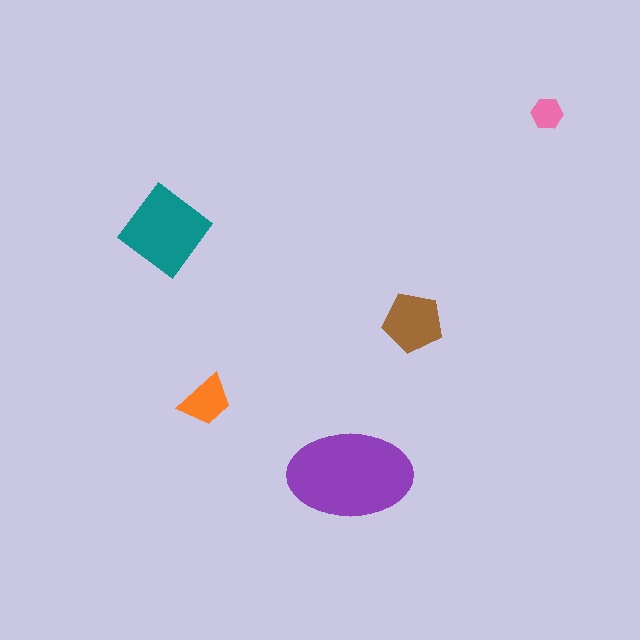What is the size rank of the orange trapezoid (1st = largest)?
4th.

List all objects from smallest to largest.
The pink hexagon, the orange trapezoid, the brown pentagon, the teal diamond, the purple ellipse.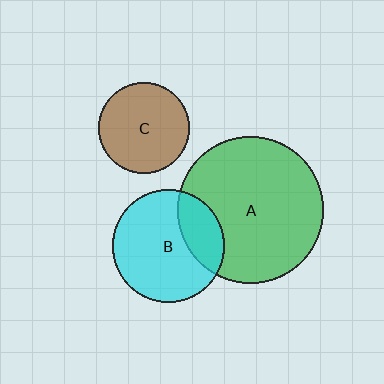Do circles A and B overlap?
Yes.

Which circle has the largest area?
Circle A (green).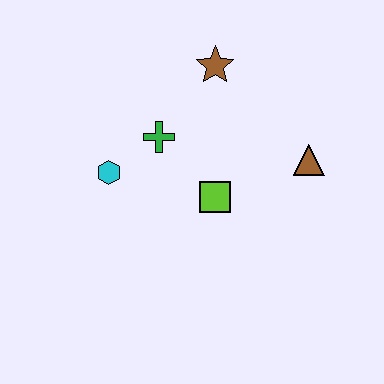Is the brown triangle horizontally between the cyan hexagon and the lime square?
No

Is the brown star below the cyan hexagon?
No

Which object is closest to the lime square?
The green cross is closest to the lime square.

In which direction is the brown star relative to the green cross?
The brown star is above the green cross.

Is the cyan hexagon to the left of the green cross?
Yes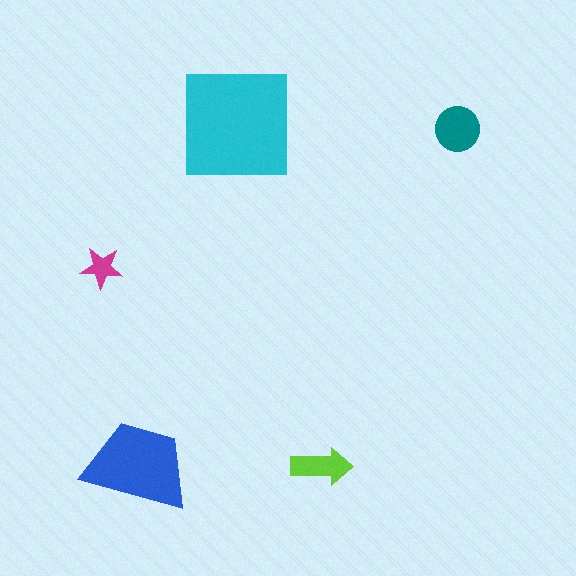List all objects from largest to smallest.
The cyan square, the blue trapezoid, the teal circle, the lime arrow, the magenta star.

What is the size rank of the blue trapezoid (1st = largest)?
2nd.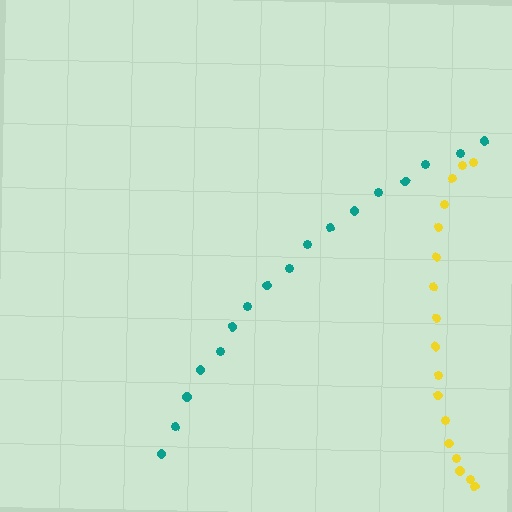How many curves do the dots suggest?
There are 2 distinct paths.